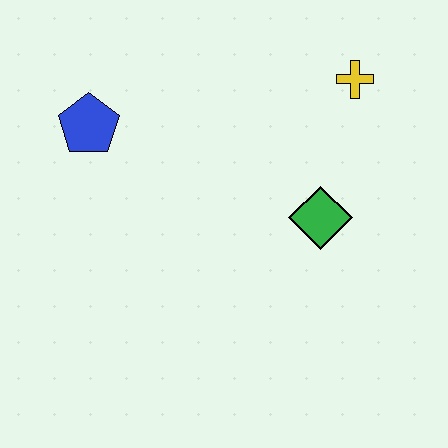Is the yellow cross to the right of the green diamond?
Yes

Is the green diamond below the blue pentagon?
Yes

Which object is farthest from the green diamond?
The blue pentagon is farthest from the green diamond.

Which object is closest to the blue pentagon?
The green diamond is closest to the blue pentagon.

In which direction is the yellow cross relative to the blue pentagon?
The yellow cross is to the right of the blue pentagon.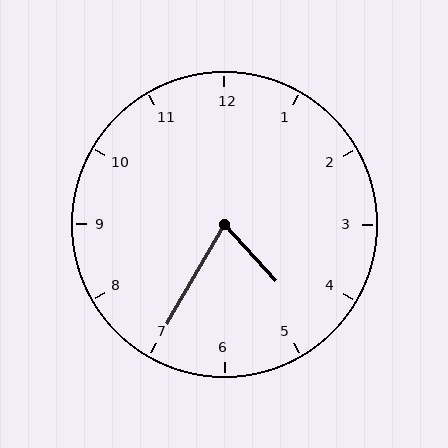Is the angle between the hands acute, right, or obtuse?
It is acute.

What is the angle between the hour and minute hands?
Approximately 72 degrees.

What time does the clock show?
4:35.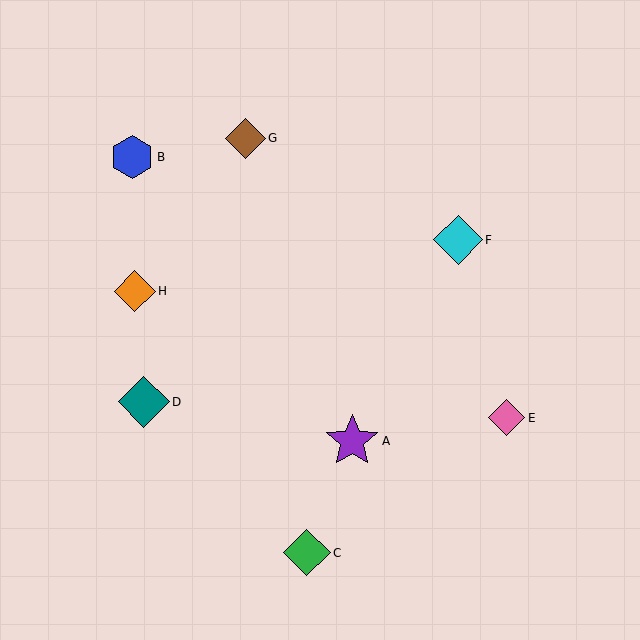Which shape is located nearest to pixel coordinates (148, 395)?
The teal diamond (labeled D) at (144, 402) is nearest to that location.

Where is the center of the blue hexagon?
The center of the blue hexagon is at (132, 157).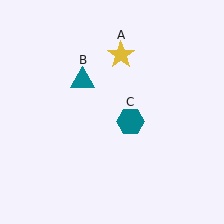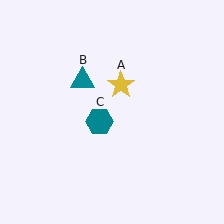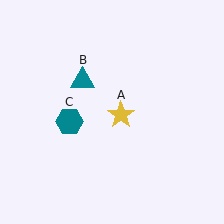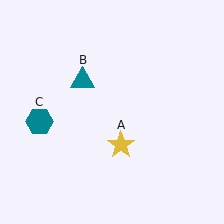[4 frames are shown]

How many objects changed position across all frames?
2 objects changed position: yellow star (object A), teal hexagon (object C).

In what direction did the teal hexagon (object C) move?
The teal hexagon (object C) moved left.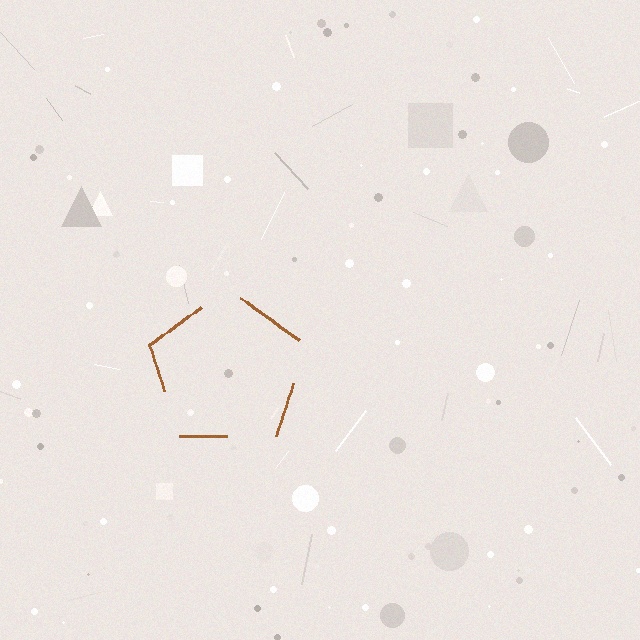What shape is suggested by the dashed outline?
The dashed outline suggests a pentagon.